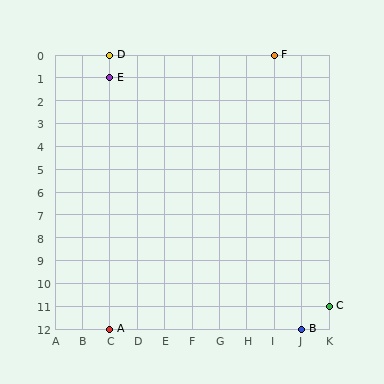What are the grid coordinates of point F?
Point F is at grid coordinates (I, 0).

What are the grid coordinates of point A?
Point A is at grid coordinates (C, 12).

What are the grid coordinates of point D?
Point D is at grid coordinates (C, 0).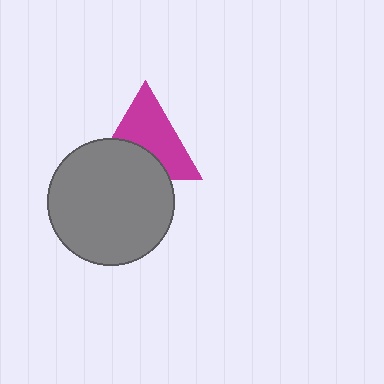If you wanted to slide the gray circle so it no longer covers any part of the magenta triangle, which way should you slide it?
Slide it down — that is the most direct way to separate the two shapes.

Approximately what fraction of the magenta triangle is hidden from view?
Roughly 40% of the magenta triangle is hidden behind the gray circle.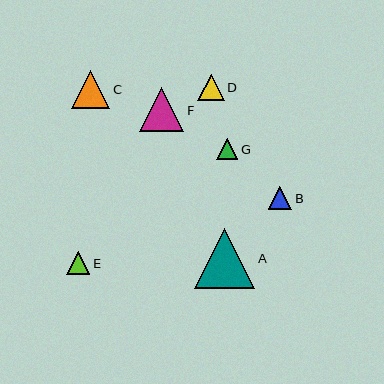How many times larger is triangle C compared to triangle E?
Triangle C is approximately 1.6 times the size of triangle E.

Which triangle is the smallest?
Triangle G is the smallest with a size of approximately 21 pixels.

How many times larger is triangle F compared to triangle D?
Triangle F is approximately 1.7 times the size of triangle D.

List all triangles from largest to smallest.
From largest to smallest: A, F, C, D, B, E, G.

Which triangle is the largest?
Triangle A is the largest with a size of approximately 60 pixels.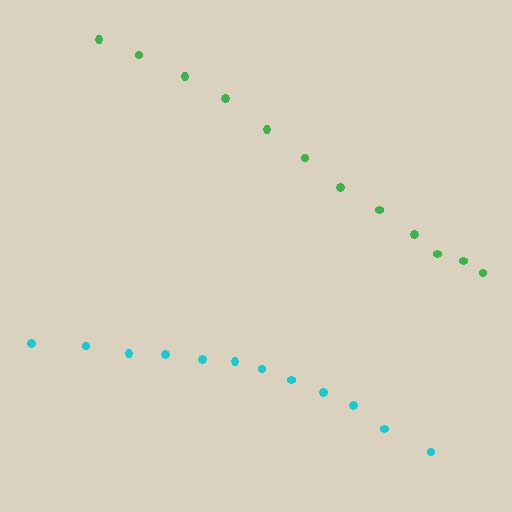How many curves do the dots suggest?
There are 2 distinct paths.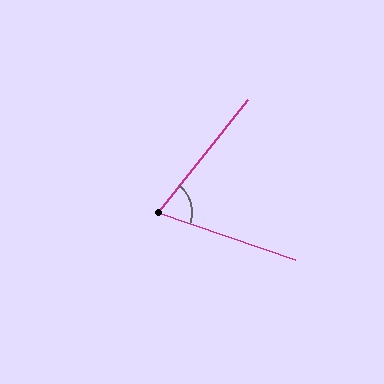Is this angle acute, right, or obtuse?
It is acute.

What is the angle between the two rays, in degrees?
Approximately 70 degrees.